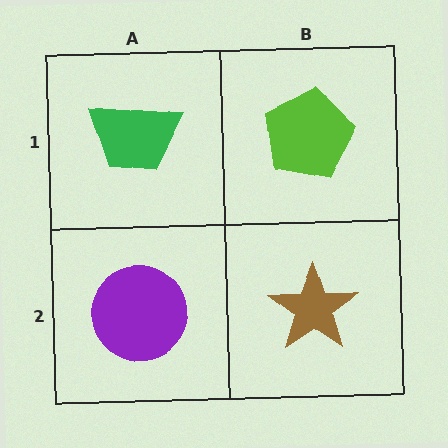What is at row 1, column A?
A green trapezoid.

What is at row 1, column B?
A lime pentagon.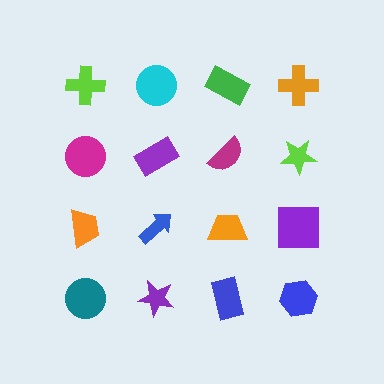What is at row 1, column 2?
A cyan circle.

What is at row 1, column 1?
A lime cross.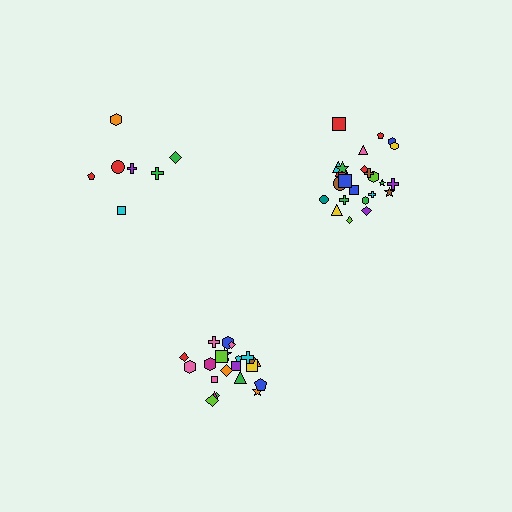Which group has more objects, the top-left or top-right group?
The top-right group.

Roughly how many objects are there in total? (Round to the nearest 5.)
Roughly 55 objects in total.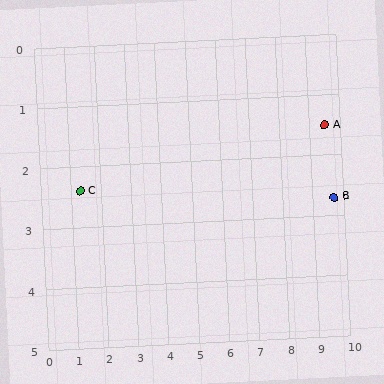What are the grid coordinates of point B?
Point B is at approximately (9.7, 2.7).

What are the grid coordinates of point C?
Point C is at approximately (1.3, 2.4).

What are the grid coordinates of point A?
Point A is at approximately (9.5, 1.5).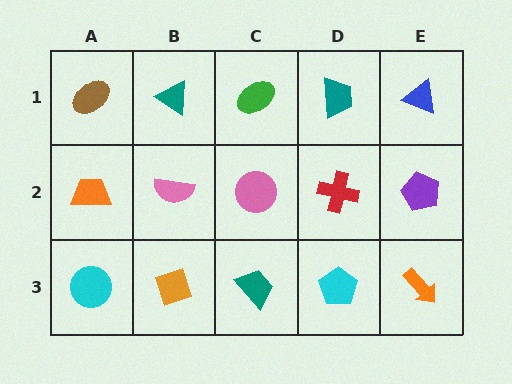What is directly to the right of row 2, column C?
A red cross.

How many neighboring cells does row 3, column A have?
2.